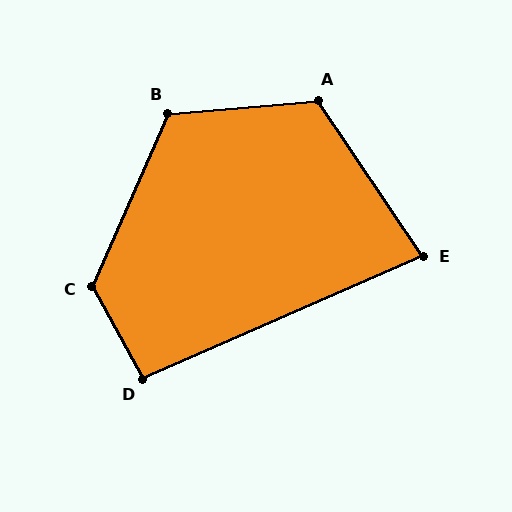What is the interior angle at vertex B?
Approximately 119 degrees (obtuse).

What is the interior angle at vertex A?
Approximately 119 degrees (obtuse).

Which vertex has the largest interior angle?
C, at approximately 127 degrees.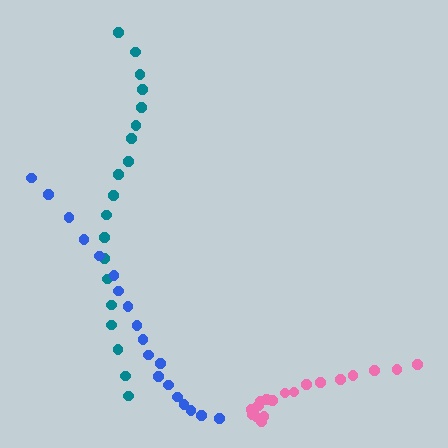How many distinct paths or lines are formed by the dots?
There are 3 distinct paths.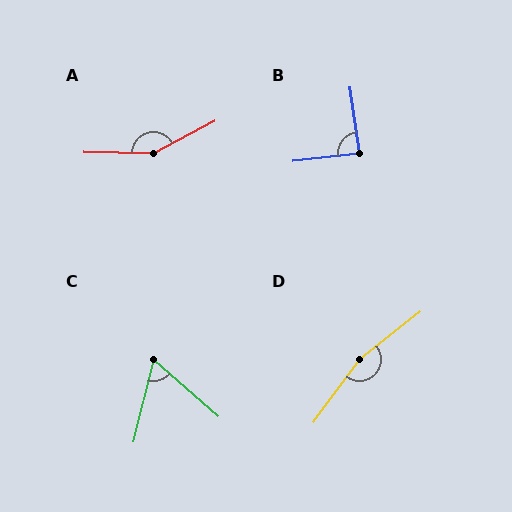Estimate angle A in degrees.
Approximately 150 degrees.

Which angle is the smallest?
C, at approximately 63 degrees.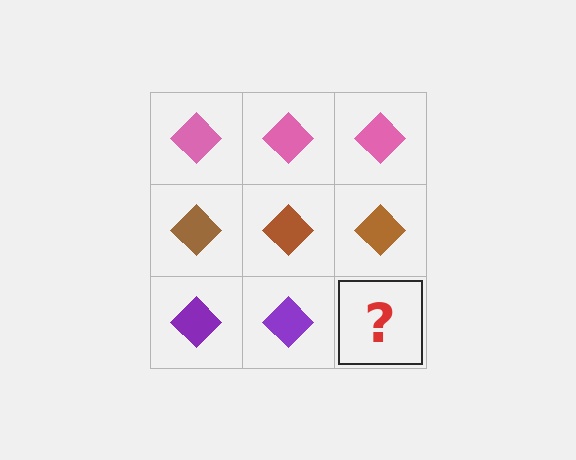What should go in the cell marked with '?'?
The missing cell should contain a purple diamond.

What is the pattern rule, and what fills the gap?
The rule is that each row has a consistent color. The gap should be filled with a purple diamond.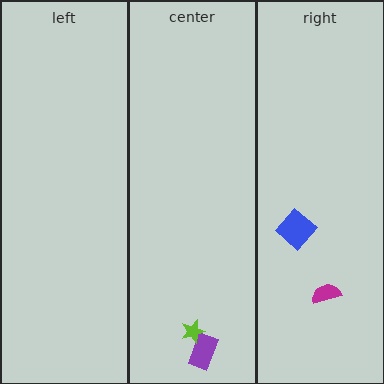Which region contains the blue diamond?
The right region.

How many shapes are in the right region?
2.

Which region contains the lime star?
The center region.